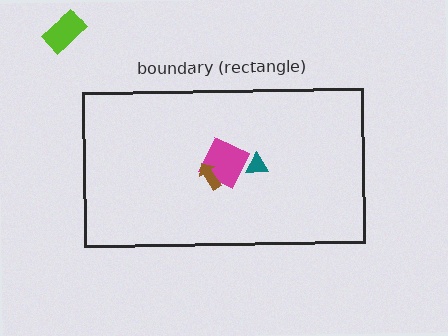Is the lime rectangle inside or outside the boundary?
Outside.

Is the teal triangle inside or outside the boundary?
Inside.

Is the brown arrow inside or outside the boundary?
Inside.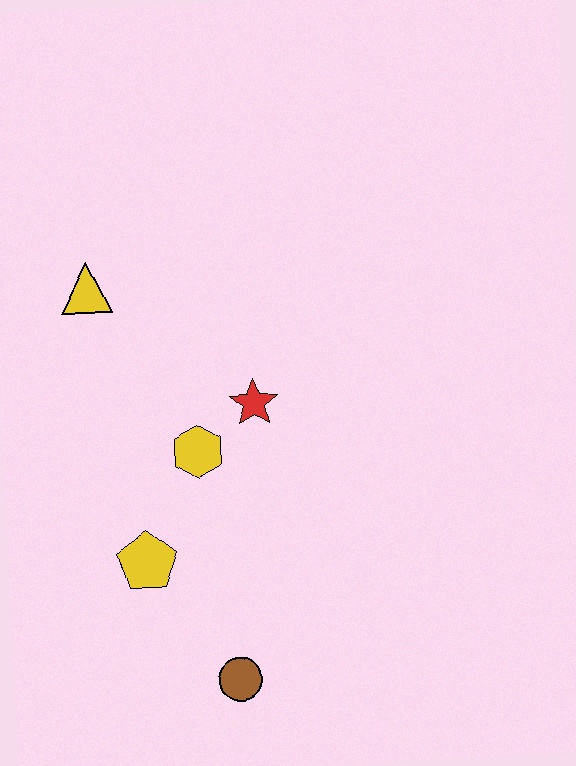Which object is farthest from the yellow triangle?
The brown circle is farthest from the yellow triangle.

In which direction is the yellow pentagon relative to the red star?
The yellow pentagon is below the red star.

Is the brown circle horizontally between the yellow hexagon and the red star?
Yes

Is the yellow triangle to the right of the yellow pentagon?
No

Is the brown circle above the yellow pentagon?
No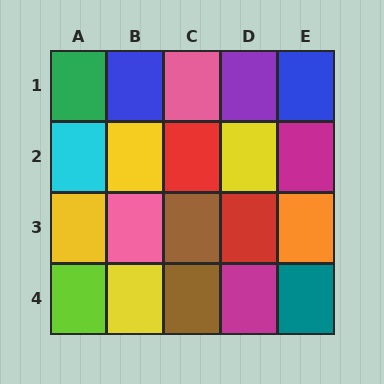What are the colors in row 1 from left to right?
Green, blue, pink, purple, blue.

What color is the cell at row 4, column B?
Yellow.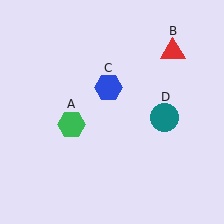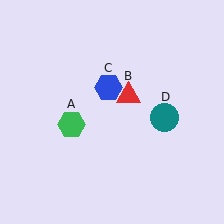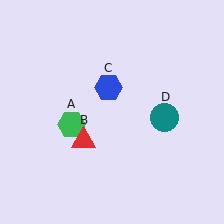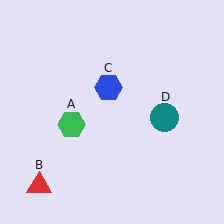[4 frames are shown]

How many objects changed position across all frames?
1 object changed position: red triangle (object B).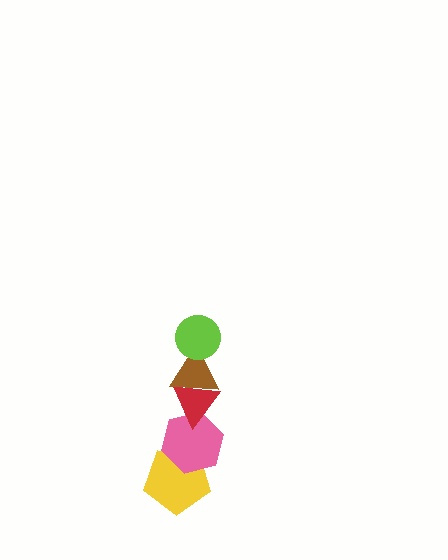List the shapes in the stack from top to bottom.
From top to bottom: the lime circle, the brown triangle, the red triangle, the pink hexagon, the yellow pentagon.